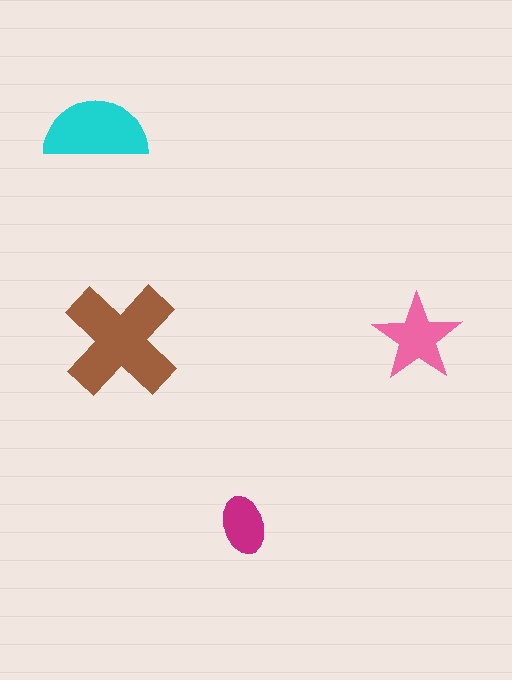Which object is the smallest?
The magenta ellipse.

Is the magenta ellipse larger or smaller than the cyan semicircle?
Smaller.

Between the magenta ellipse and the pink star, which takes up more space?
The pink star.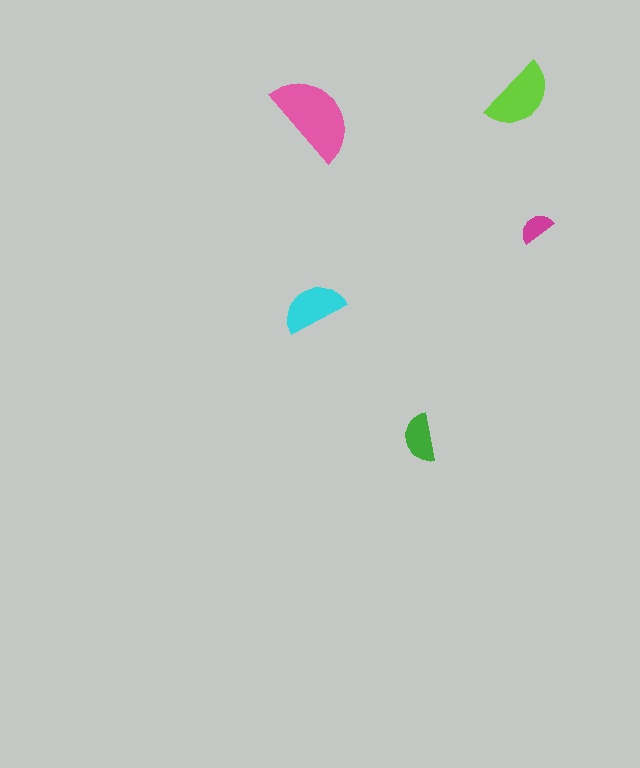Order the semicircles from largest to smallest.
the pink one, the lime one, the cyan one, the green one, the magenta one.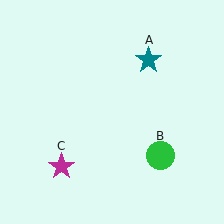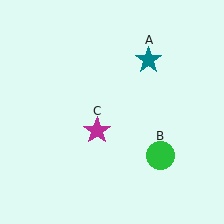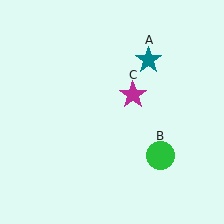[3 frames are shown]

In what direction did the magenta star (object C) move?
The magenta star (object C) moved up and to the right.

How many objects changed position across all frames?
1 object changed position: magenta star (object C).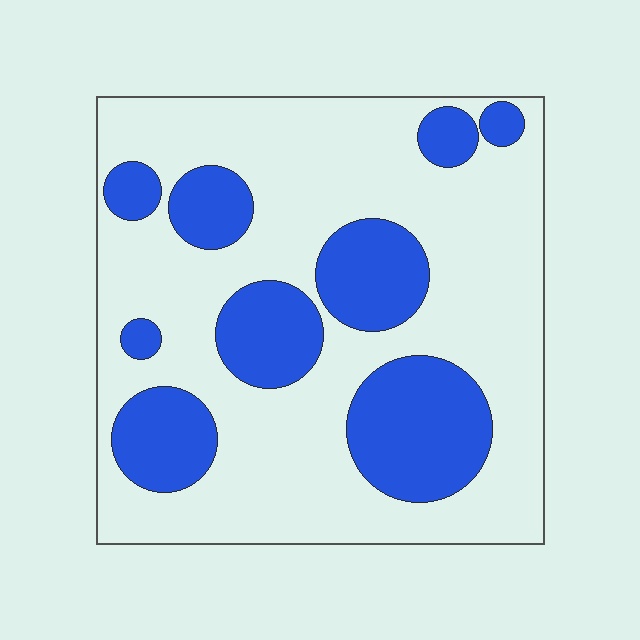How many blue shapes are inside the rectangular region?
9.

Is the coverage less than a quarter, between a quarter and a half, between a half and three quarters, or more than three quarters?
Between a quarter and a half.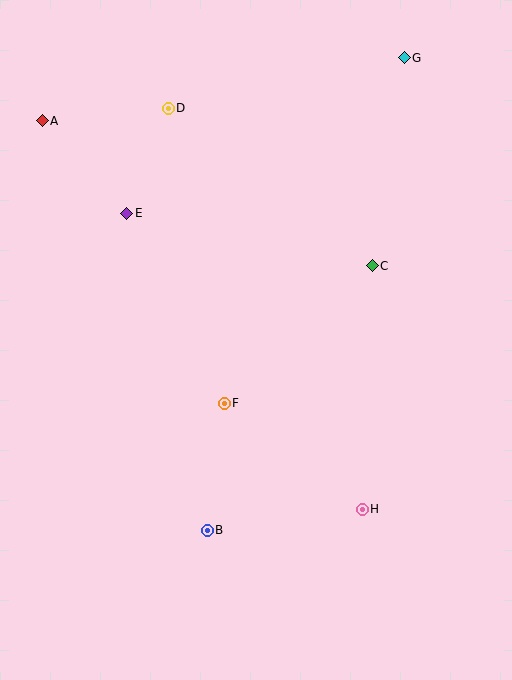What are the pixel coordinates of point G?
Point G is at (404, 58).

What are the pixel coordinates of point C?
Point C is at (372, 266).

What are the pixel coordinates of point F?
Point F is at (224, 403).